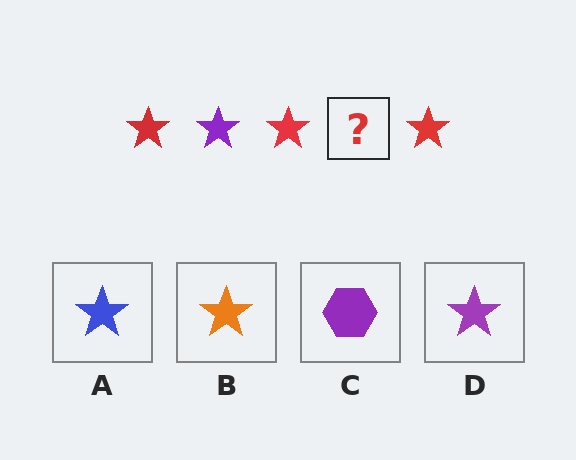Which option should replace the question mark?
Option D.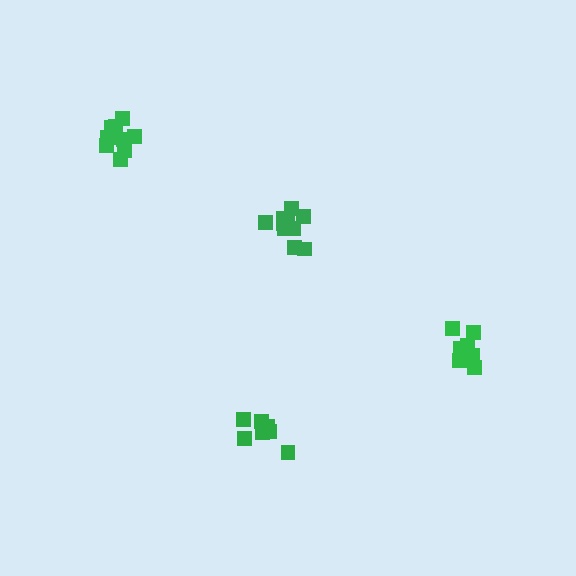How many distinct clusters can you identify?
There are 4 distinct clusters.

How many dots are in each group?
Group 1: 7 dots, Group 2: 7 dots, Group 3: 11 dots, Group 4: 10 dots (35 total).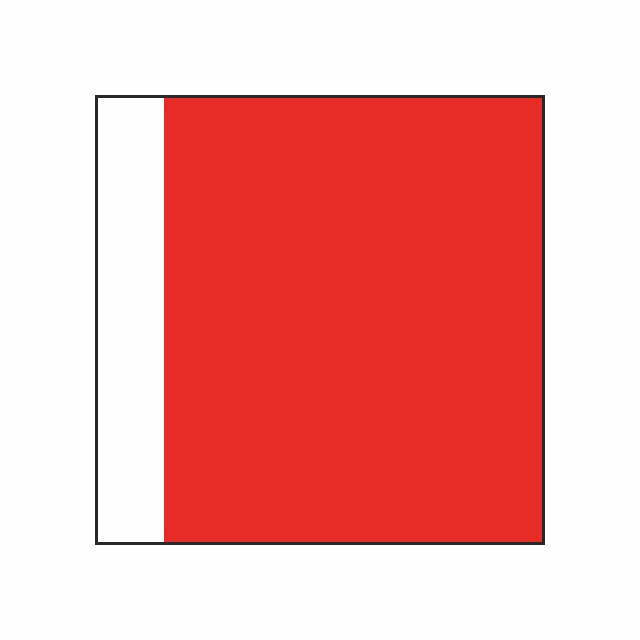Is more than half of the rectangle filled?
Yes.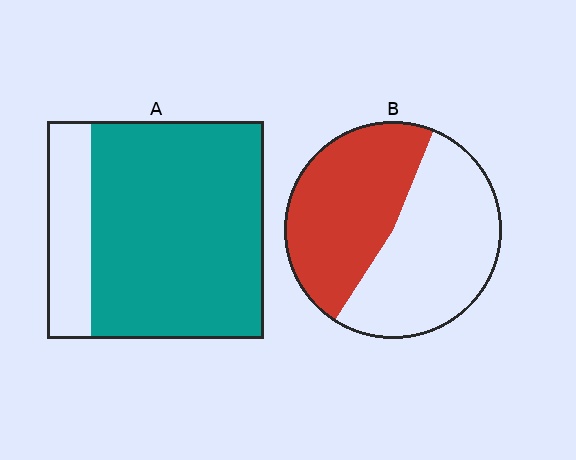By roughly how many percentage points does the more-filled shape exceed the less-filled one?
By roughly 35 percentage points (A over B).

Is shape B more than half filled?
Roughly half.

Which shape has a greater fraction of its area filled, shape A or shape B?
Shape A.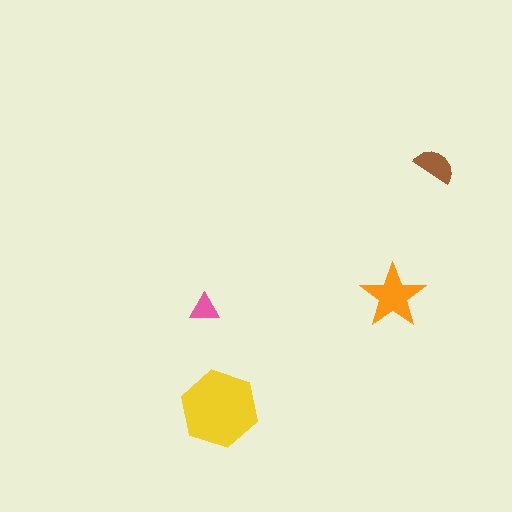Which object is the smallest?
The pink triangle.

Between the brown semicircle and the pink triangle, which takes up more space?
The brown semicircle.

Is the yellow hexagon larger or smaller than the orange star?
Larger.